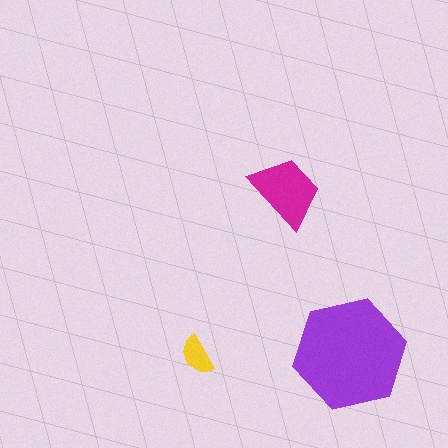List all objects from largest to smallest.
The purple hexagon, the magenta trapezoid, the yellow semicircle.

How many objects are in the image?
There are 3 objects in the image.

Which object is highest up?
The magenta trapezoid is topmost.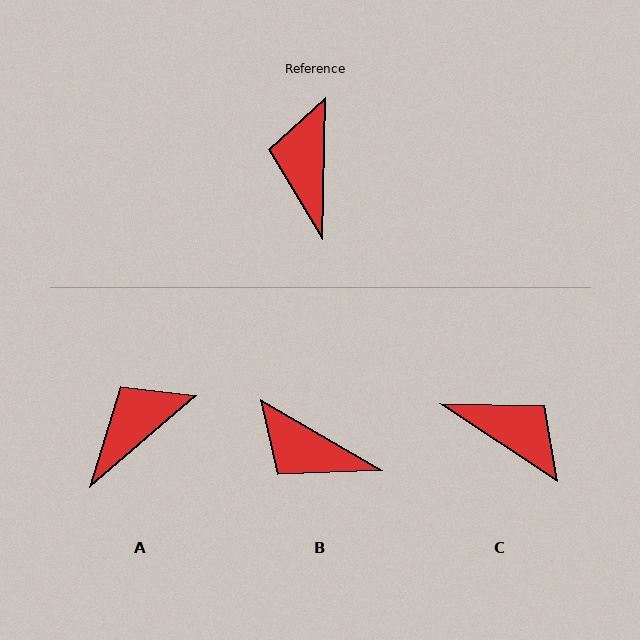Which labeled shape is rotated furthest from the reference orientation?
C, about 123 degrees away.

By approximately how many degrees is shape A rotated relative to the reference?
Approximately 48 degrees clockwise.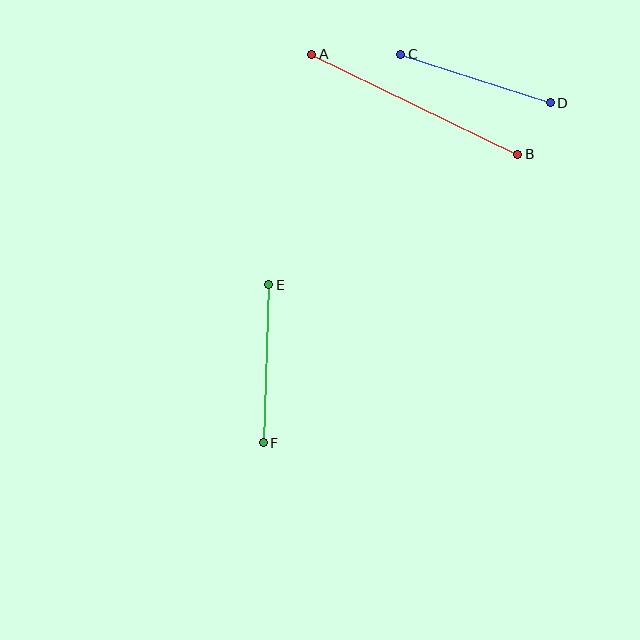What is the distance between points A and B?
The distance is approximately 229 pixels.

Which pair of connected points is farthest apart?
Points A and B are farthest apart.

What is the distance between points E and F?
The distance is approximately 158 pixels.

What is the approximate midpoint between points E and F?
The midpoint is at approximately (266, 364) pixels.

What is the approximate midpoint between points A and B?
The midpoint is at approximately (415, 104) pixels.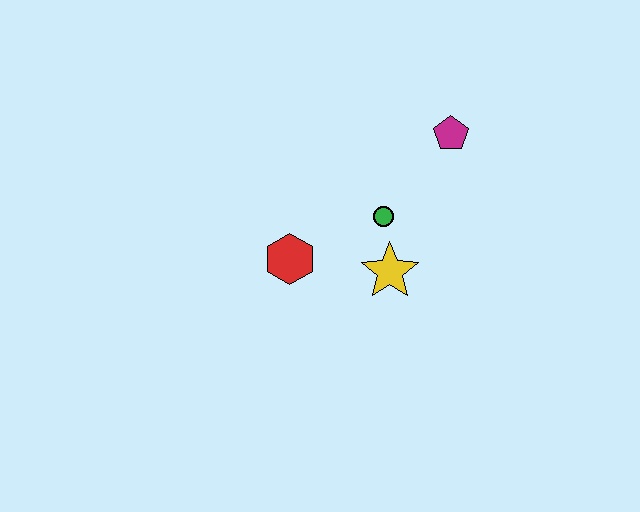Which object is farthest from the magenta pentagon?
The red hexagon is farthest from the magenta pentagon.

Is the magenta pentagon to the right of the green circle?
Yes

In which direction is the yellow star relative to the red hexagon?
The yellow star is to the right of the red hexagon.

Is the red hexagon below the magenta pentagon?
Yes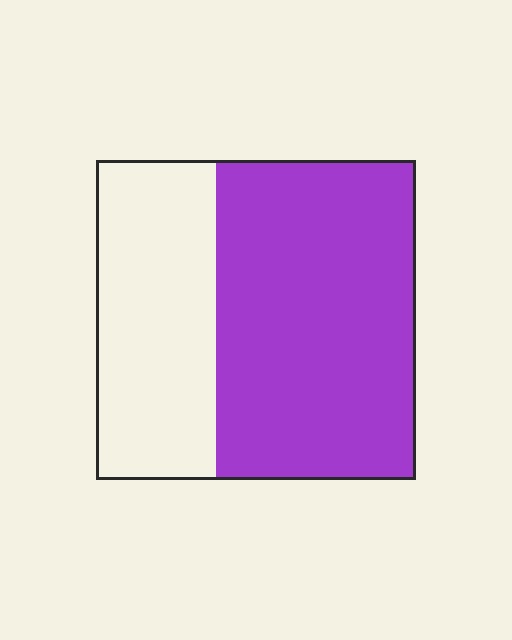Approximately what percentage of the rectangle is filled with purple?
Approximately 60%.